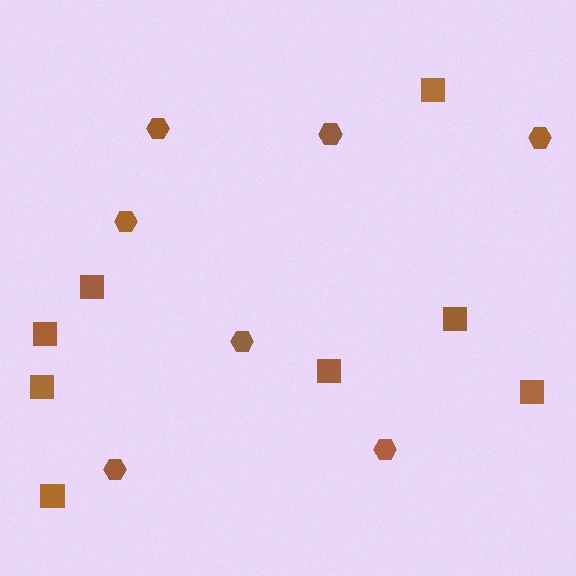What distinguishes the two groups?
There are 2 groups: one group of squares (8) and one group of hexagons (7).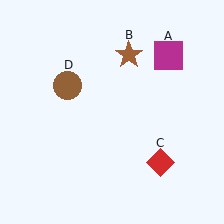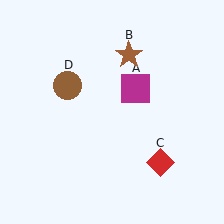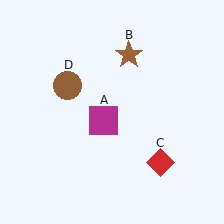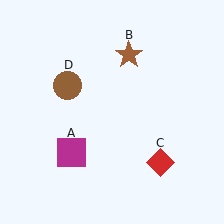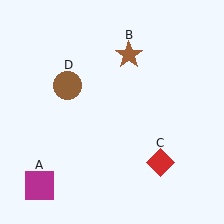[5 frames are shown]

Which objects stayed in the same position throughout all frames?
Brown star (object B) and red diamond (object C) and brown circle (object D) remained stationary.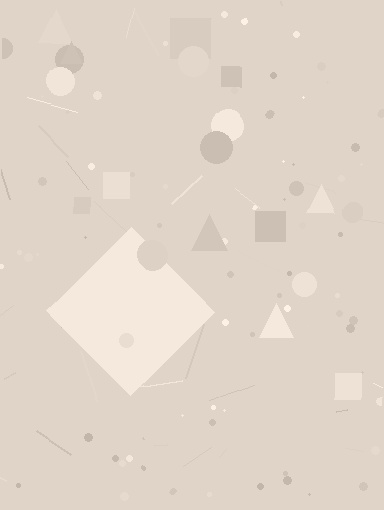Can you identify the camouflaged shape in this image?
The camouflaged shape is a diamond.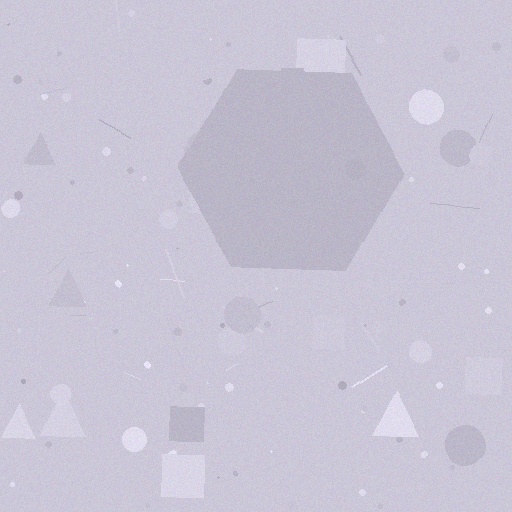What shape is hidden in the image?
A hexagon is hidden in the image.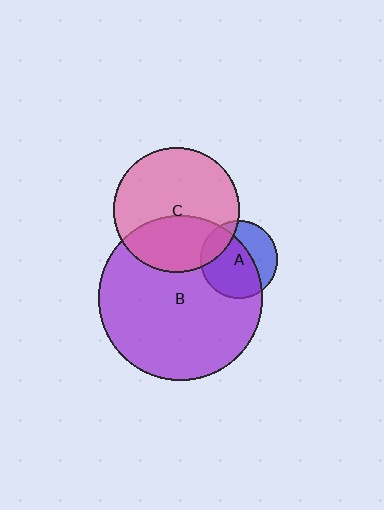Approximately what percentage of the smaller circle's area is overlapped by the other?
Approximately 20%.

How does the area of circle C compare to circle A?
Approximately 2.6 times.